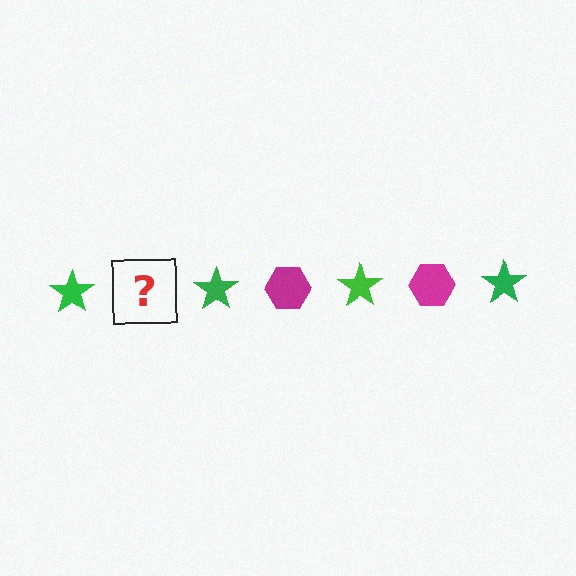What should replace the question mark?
The question mark should be replaced with a magenta hexagon.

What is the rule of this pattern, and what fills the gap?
The rule is that the pattern alternates between green star and magenta hexagon. The gap should be filled with a magenta hexagon.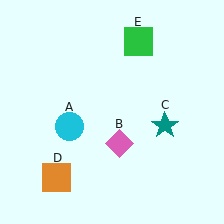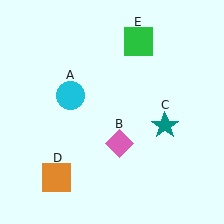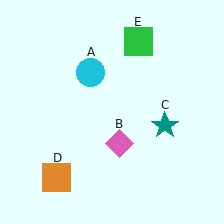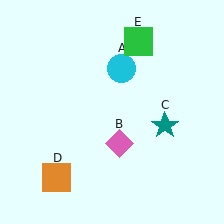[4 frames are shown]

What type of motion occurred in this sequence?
The cyan circle (object A) rotated clockwise around the center of the scene.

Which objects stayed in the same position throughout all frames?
Pink diamond (object B) and teal star (object C) and orange square (object D) and green square (object E) remained stationary.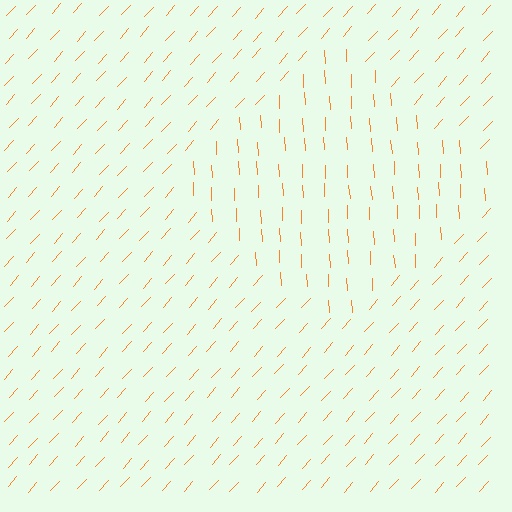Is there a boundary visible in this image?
Yes, there is a texture boundary formed by a change in line orientation.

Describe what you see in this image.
The image is filled with small orange line segments. A diamond region in the image has lines oriented differently from the surrounding lines, creating a visible texture boundary.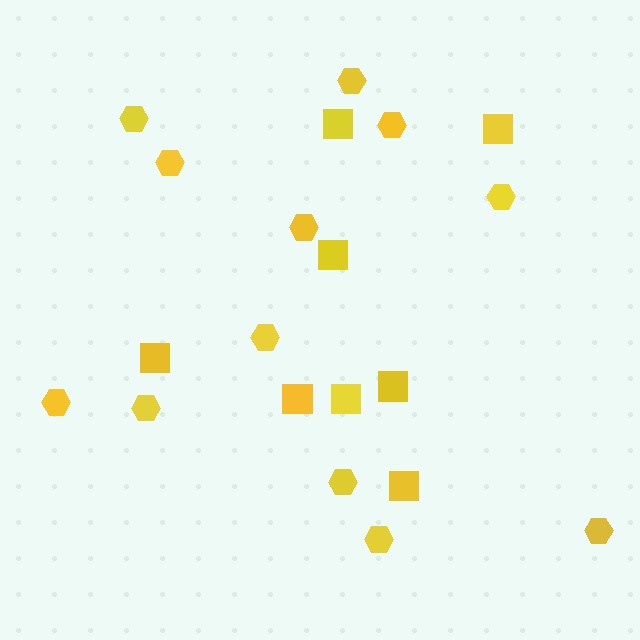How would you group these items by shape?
There are 2 groups: one group of hexagons (12) and one group of squares (8).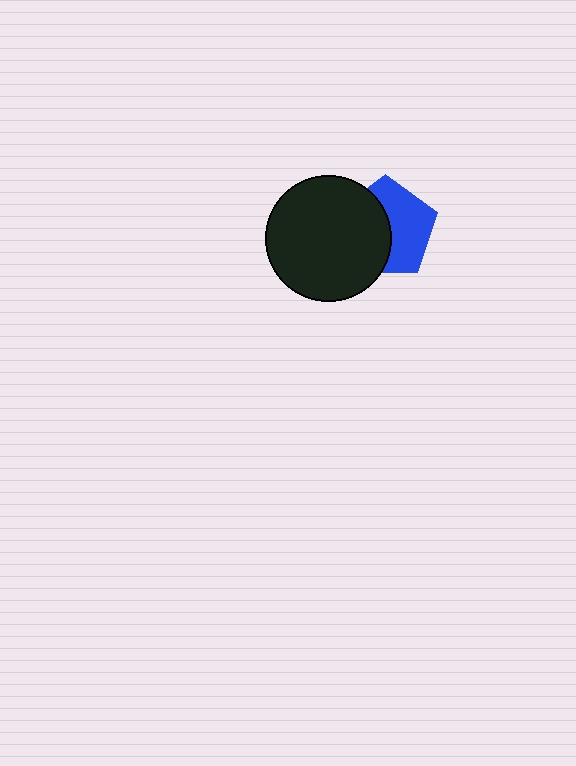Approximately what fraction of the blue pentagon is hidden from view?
Roughly 48% of the blue pentagon is hidden behind the black circle.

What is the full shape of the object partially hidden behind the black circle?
The partially hidden object is a blue pentagon.